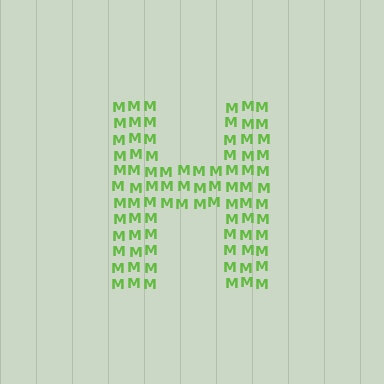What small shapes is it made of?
It is made of small letter M's.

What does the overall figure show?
The overall figure shows the letter H.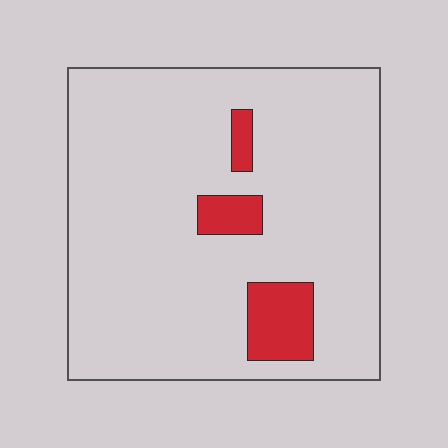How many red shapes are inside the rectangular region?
3.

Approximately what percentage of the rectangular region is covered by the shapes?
Approximately 10%.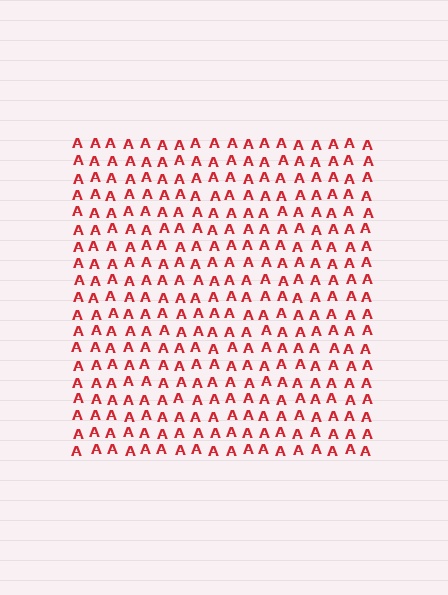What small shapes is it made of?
It is made of small letter A's.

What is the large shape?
The large shape is a square.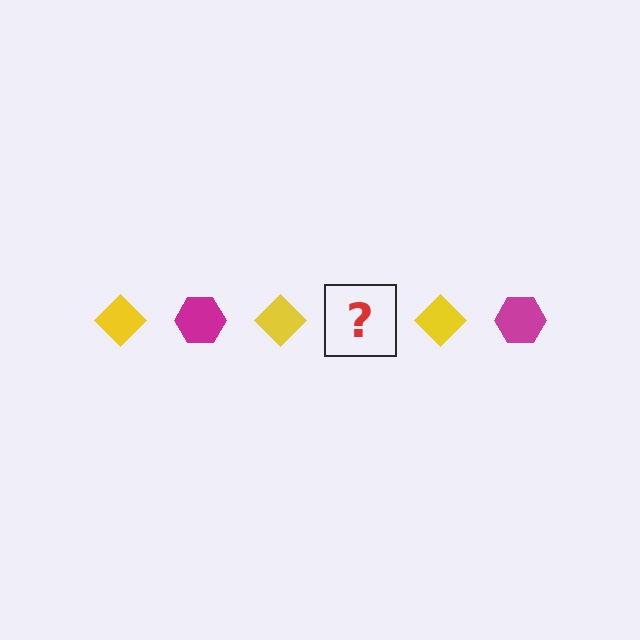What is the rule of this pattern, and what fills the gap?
The rule is that the pattern alternates between yellow diamond and magenta hexagon. The gap should be filled with a magenta hexagon.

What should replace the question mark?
The question mark should be replaced with a magenta hexagon.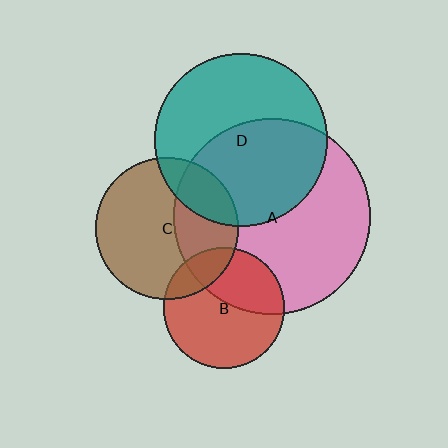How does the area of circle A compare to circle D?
Approximately 1.3 times.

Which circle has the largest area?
Circle A (pink).